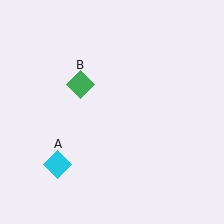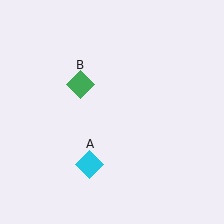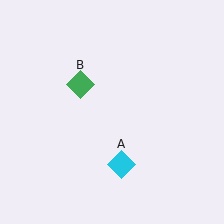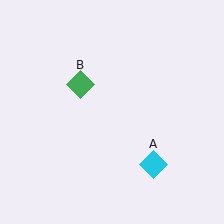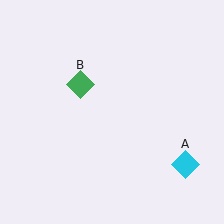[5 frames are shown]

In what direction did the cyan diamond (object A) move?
The cyan diamond (object A) moved right.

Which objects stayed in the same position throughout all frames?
Green diamond (object B) remained stationary.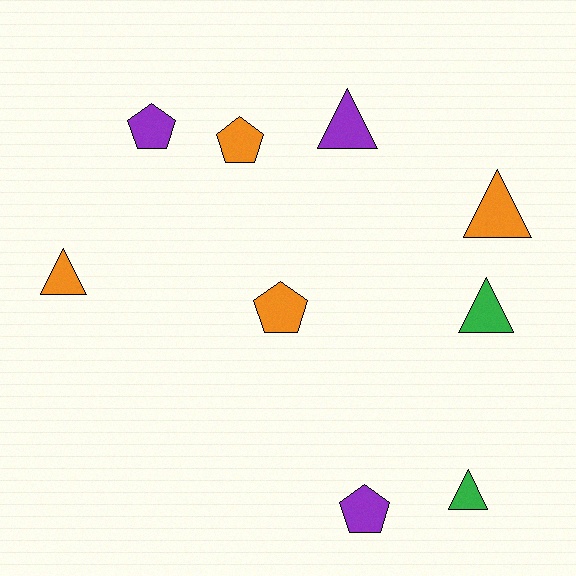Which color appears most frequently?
Orange, with 4 objects.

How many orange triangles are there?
There are 2 orange triangles.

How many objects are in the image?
There are 9 objects.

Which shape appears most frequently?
Triangle, with 5 objects.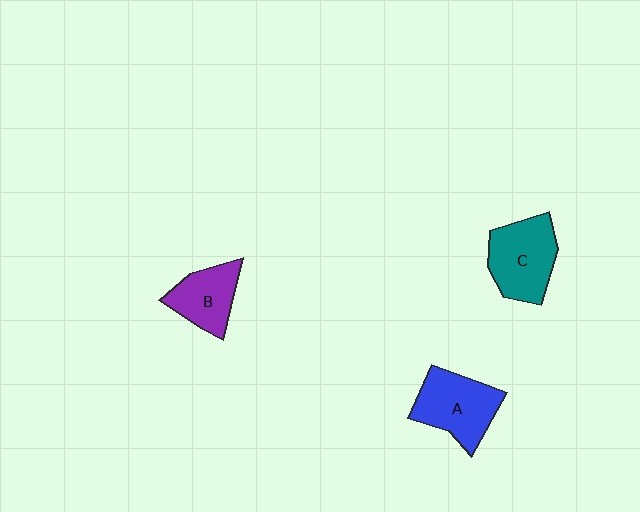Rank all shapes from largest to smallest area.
From largest to smallest: C (teal), A (blue), B (purple).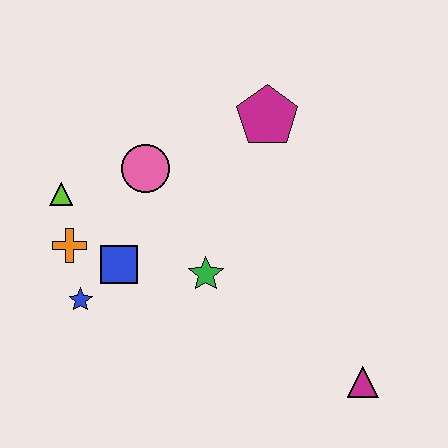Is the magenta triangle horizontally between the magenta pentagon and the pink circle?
No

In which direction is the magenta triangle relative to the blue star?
The magenta triangle is to the right of the blue star.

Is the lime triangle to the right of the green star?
No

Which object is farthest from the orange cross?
The magenta triangle is farthest from the orange cross.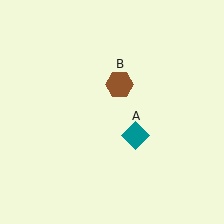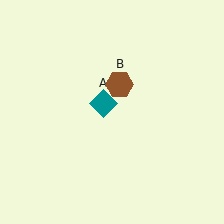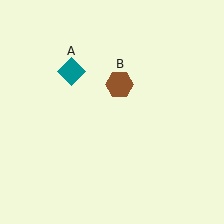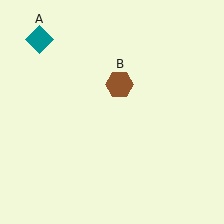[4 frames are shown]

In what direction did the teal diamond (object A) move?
The teal diamond (object A) moved up and to the left.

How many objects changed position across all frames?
1 object changed position: teal diamond (object A).